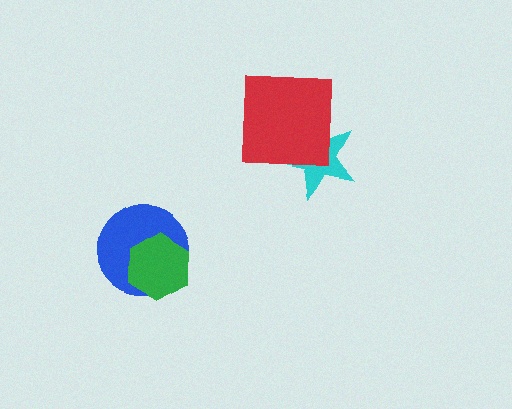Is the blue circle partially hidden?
Yes, it is partially covered by another shape.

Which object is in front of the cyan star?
The red square is in front of the cyan star.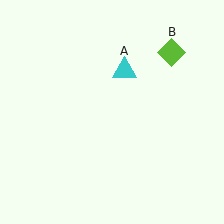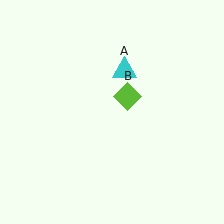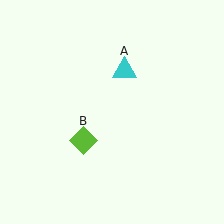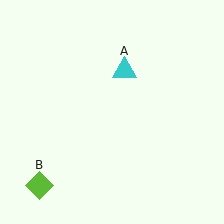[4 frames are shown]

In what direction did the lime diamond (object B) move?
The lime diamond (object B) moved down and to the left.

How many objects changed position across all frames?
1 object changed position: lime diamond (object B).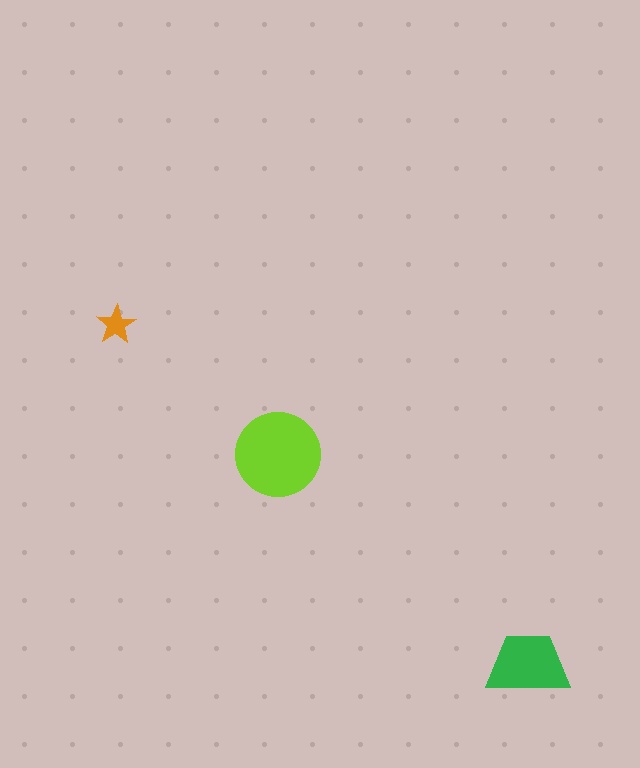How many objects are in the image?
There are 3 objects in the image.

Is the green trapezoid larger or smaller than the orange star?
Larger.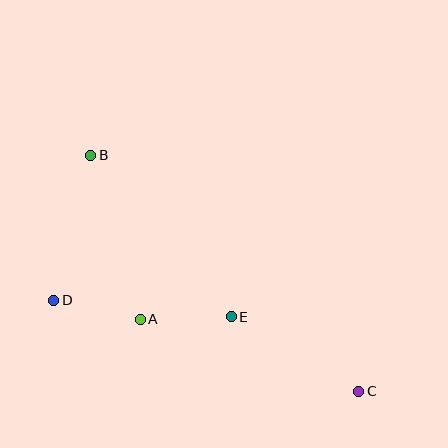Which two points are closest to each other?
Points A and D are closest to each other.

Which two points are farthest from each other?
Points B and C are farthest from each other.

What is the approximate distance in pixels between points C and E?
The distance between C and E is approximately 148 pixels.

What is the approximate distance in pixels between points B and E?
The distance between B and E is approximately 214 pixels.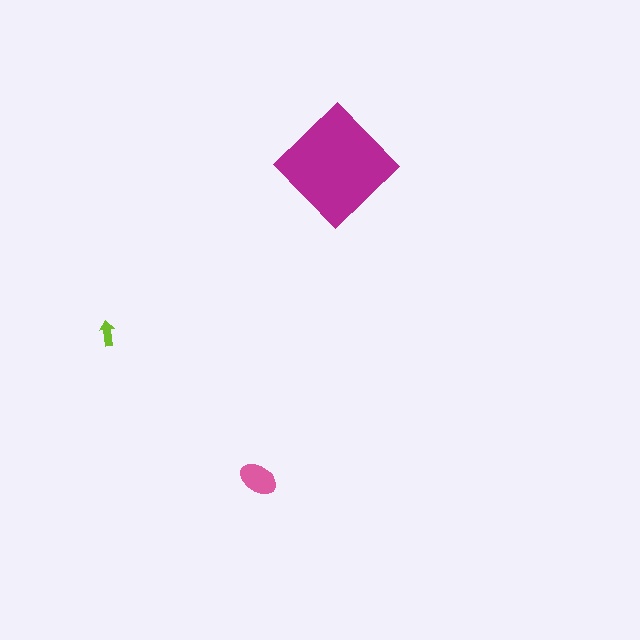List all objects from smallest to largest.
The lime arrow, the pink ellipse, the magenta diamond.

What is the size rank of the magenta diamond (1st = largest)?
1st.